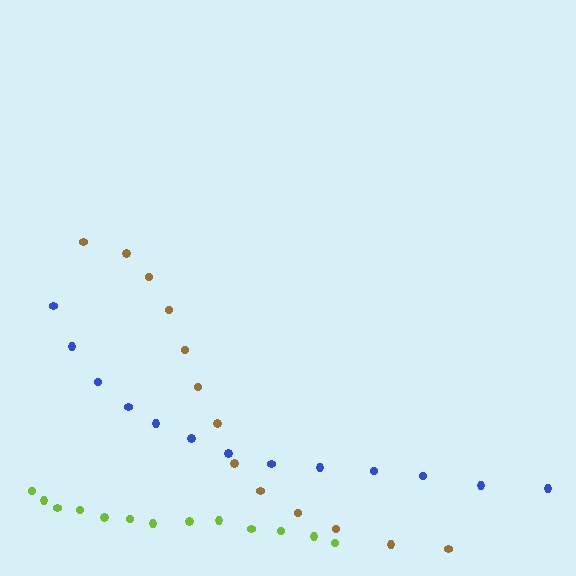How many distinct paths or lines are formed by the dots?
There are 3 distinct paths.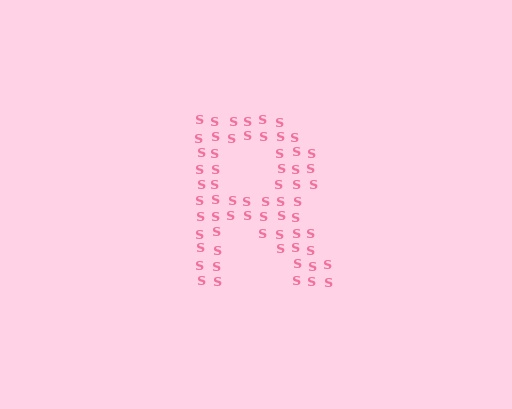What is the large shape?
The large shape is the letter R.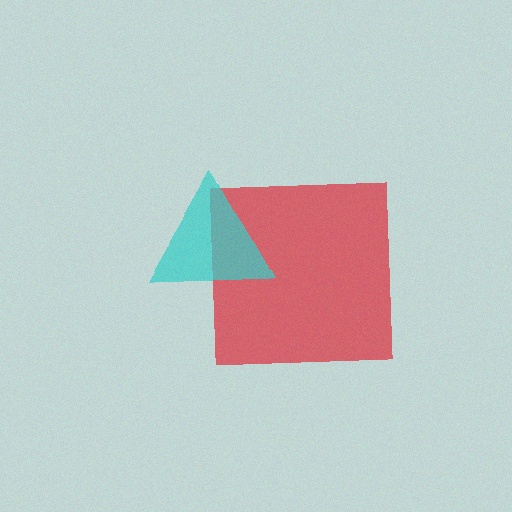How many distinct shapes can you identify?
There are 2 distinct shapes: a red square, a cyan triangle.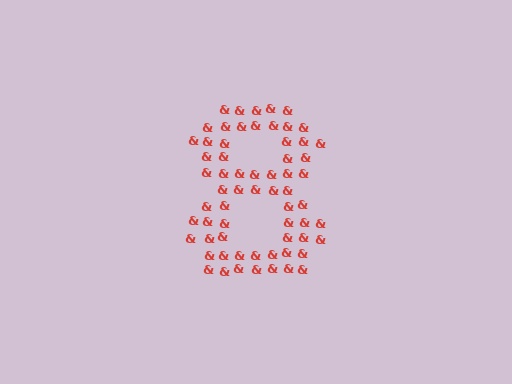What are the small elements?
The small elements are ampersands.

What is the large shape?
The large shape is the digit 8.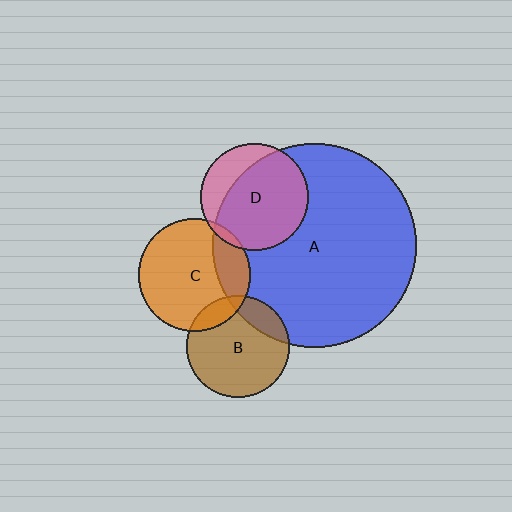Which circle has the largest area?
Circle A (blue).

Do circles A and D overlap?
Yes.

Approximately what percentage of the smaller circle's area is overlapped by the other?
Approximately 75%.